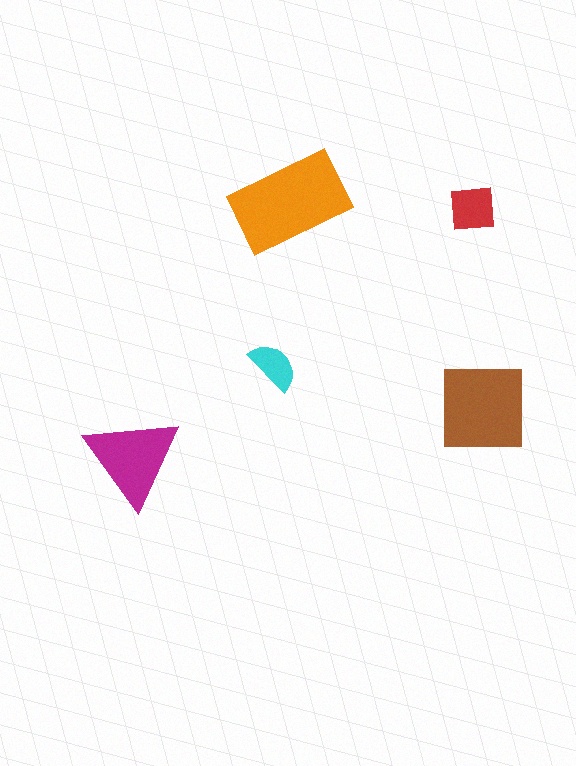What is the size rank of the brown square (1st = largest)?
2nd.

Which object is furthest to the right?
The brown square is rightmost.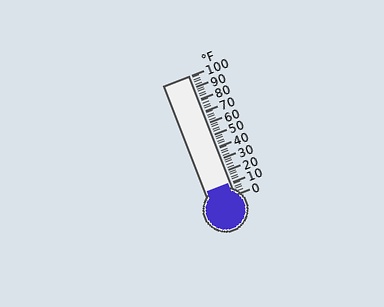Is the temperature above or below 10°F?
The temperature is at 10°F.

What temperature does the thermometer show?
The thermometer shows approximately 10°F.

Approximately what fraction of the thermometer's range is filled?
The thermometer is filled to approximately 10% of its range.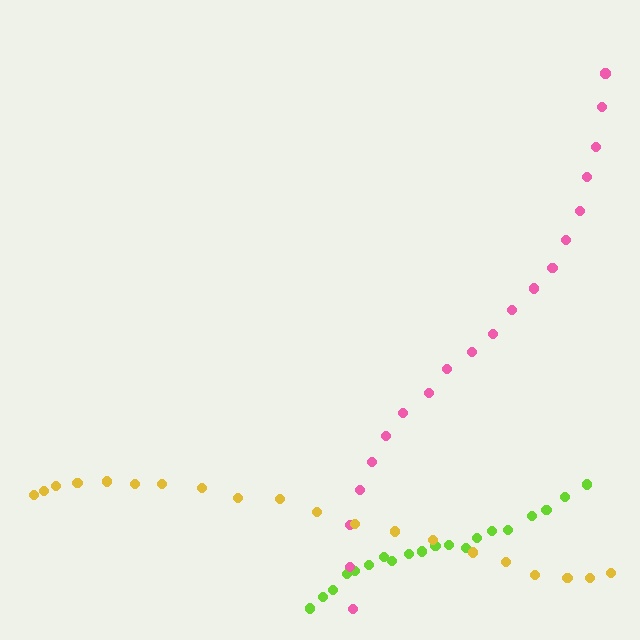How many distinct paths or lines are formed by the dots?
There are 3 distinct paths.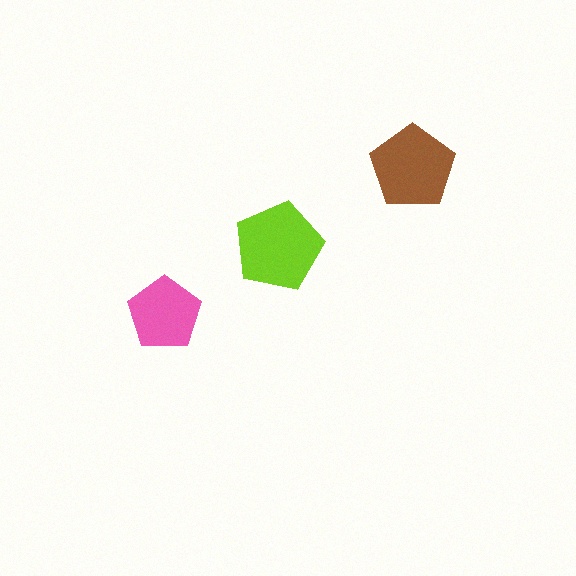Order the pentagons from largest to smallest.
the lime one, the brown one, the pink one.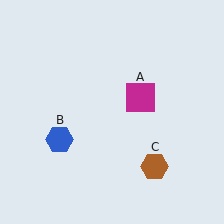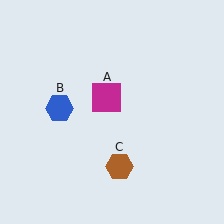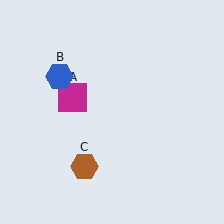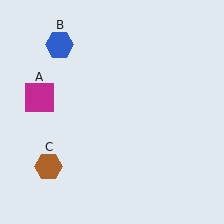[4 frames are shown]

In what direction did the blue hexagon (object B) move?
The blue hexagon (object B) moved up.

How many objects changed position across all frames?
3 objects changed position: magenta square (object A), blue hexagon (object B), brown hexagon (object C).